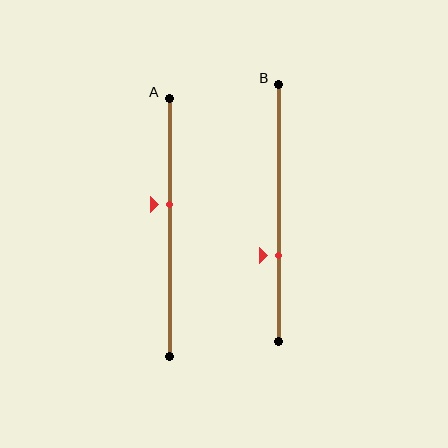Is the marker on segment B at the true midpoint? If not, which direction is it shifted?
No, the marker on segment B is shifted downward by about 16% of the segment length.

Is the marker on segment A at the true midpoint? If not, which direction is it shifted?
No, the marker on segment A is shifted upward by about 9% of the segment length.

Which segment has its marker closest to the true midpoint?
Segment A has its marker closest to the true midpoint.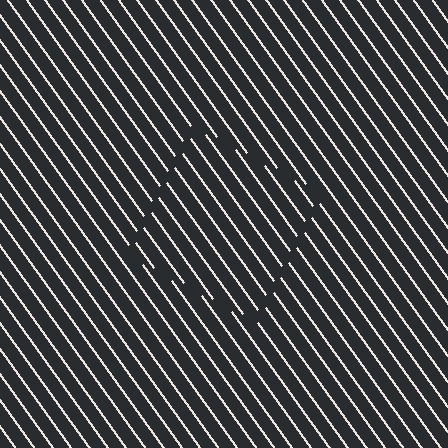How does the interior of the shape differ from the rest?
The interior of the shape contains the same grating, shifted by half a period — the contour is defined by the phase discontinuity where line-ends from the inner and outer gratings abut.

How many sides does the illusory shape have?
4 sides — the line-ends trace a square.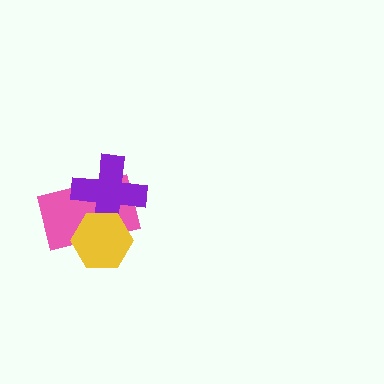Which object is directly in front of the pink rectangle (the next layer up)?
The purple cross is directly in front of the pink rectangle.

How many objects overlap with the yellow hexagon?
2 objects overlap with the yellow hexagon.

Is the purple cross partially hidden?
Yes, it is partially covered by another shape.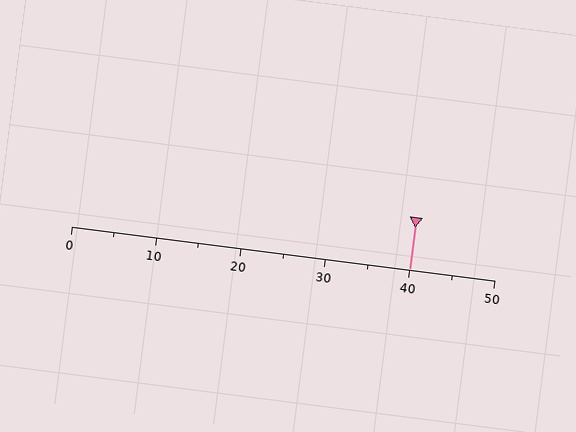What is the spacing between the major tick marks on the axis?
The major ticks are spaced 10 apart.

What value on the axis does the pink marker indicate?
The marker indicates approximately 40.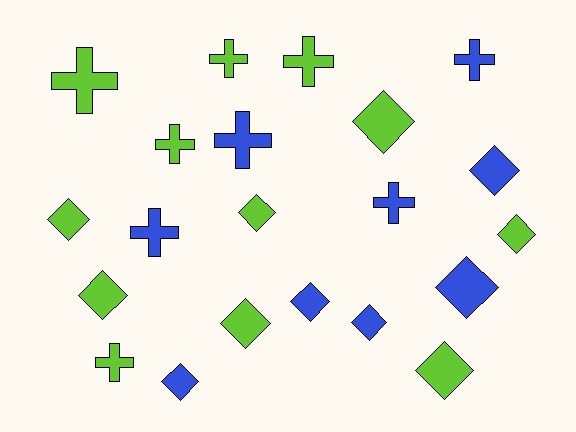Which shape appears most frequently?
Diamond, with 12 objects.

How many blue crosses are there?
There are 4 blue crosses.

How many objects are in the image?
There are 21 objects.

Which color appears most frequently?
Lime, with 12 objects.